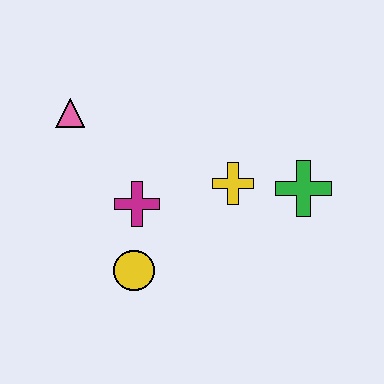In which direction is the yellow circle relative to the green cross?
The yellow circle is to the left of the green cross.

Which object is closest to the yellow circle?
The magenta cross is closest to the yellow circle.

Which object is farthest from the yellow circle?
The green cross is farthest from the yellow circle.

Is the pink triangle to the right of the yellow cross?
No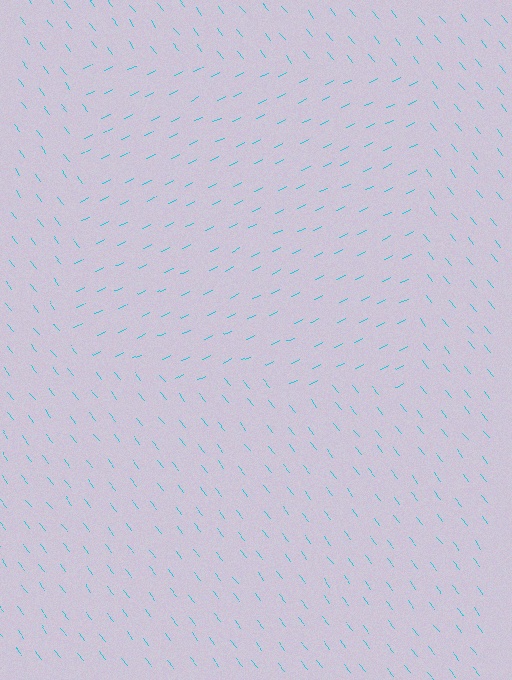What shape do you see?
I see a rectangle.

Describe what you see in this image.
The image is filled with small cyan line segments. A rectangle region in the image has lines oriented differently from the surrounding lines, creating a visible texture boundary.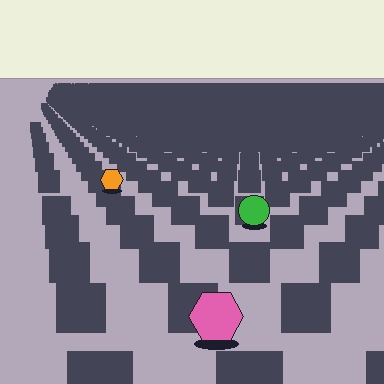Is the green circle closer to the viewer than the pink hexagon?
No. The pink hexagon is closer — you can tell from the texture gradient: the ground texture is coarser near it.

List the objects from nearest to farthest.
From nearest to farthest: the pink hexagon, the green circle, the orange hexagon.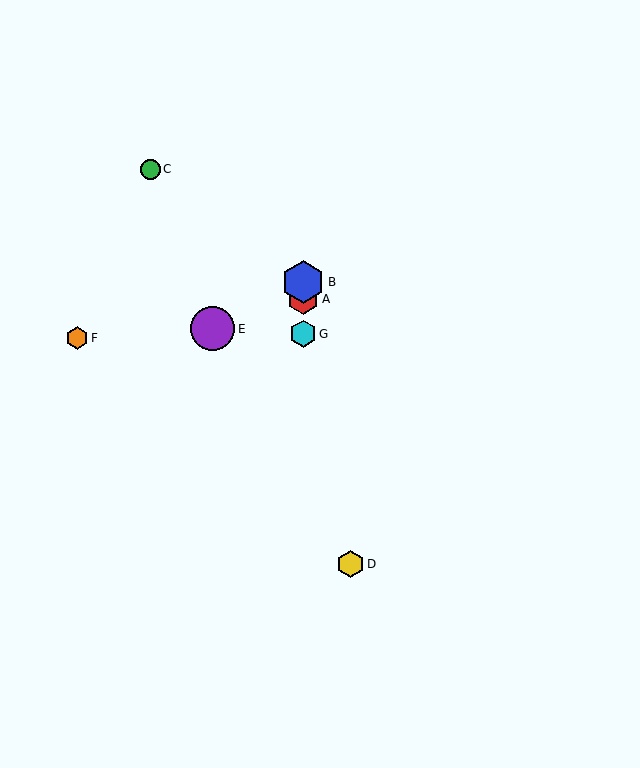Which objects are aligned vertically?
Objects A, B, G are aligned vertically.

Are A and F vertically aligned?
No, A is at x≈303 and F is at x≈77.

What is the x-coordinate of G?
Object G is at x≈303.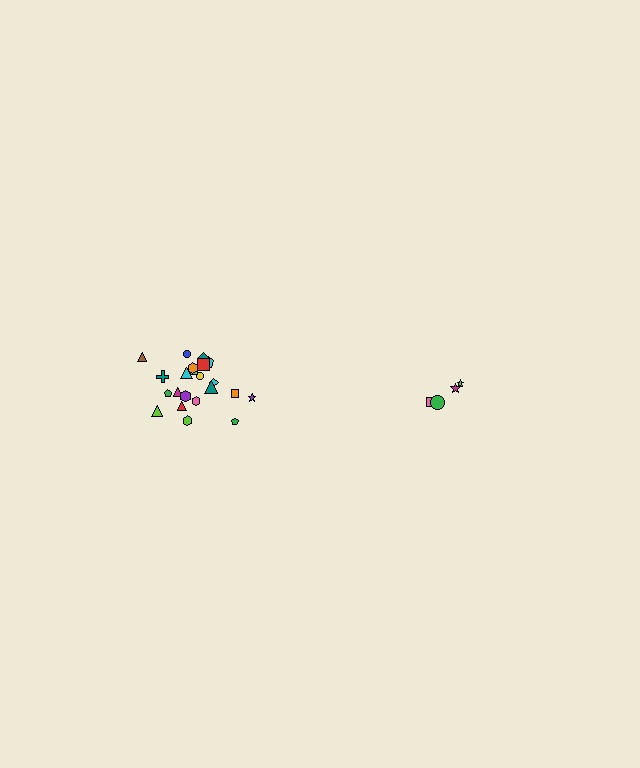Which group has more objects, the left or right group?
The left group.